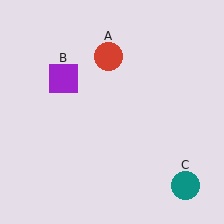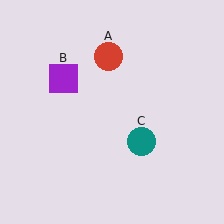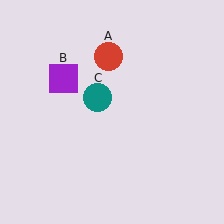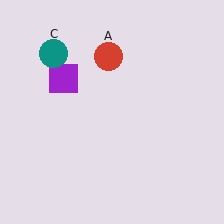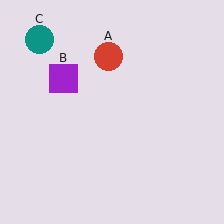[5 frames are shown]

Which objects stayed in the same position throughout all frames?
Red circle (object A) and purple square (object B) remained stationary.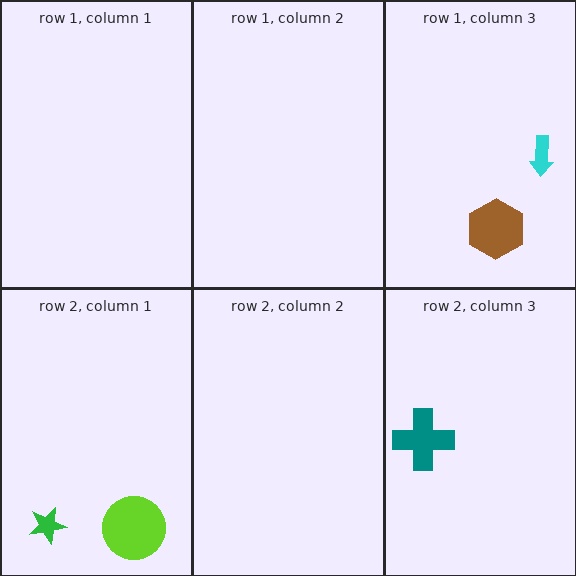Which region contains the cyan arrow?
The row 1, column 3 region.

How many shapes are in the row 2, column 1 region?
2.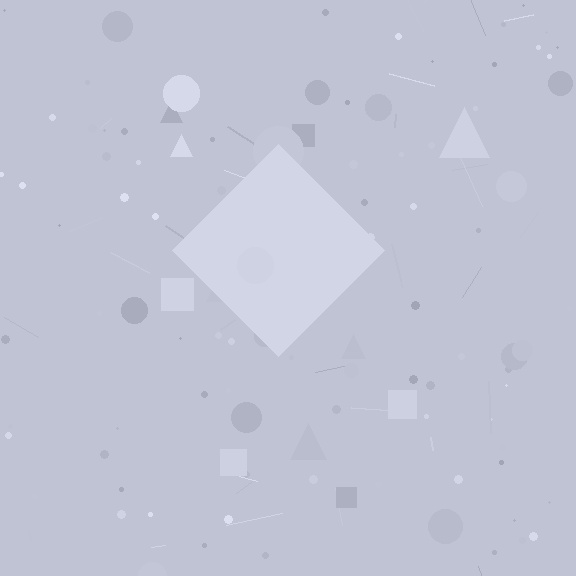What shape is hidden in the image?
A diamond is hidden in the image.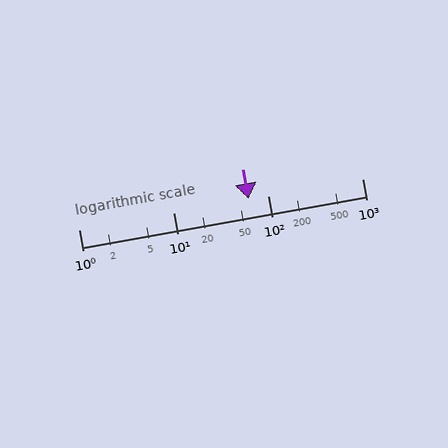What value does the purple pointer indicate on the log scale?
The pointer indicates approximately 62.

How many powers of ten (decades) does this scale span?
The scale spans 3 decades, from 1 to 1000.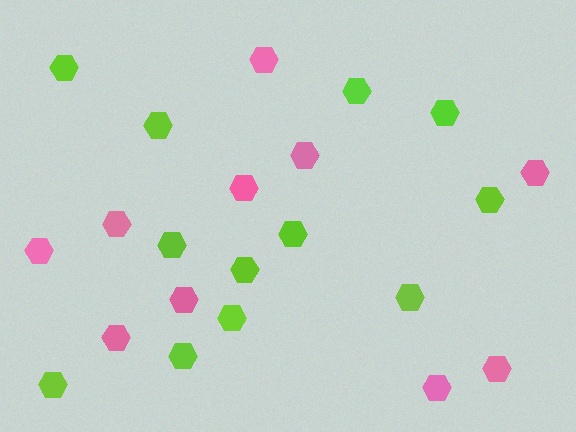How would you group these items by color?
There are 2 groups: one group of pink hexagons (10) and one group of lime hexagons (12).